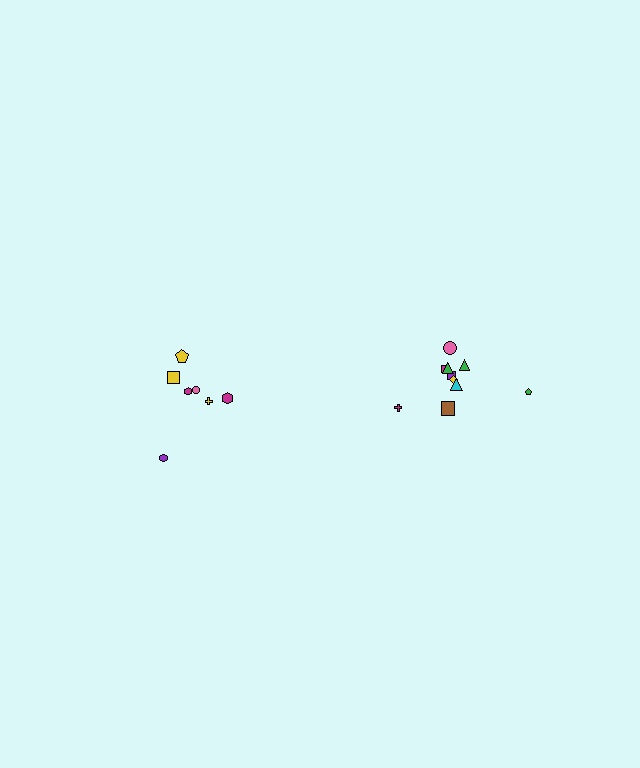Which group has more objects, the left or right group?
The right group.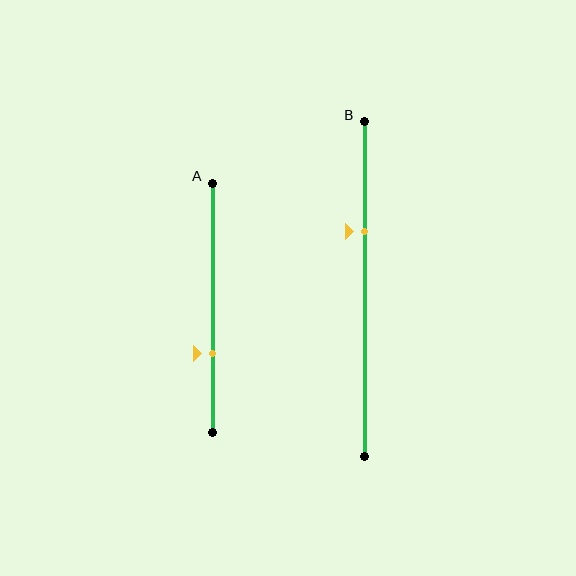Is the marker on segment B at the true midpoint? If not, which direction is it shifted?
No, the marker on segment B is shifted upward by about 17% of the segment length.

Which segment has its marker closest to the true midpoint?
Segment B has its marker closest to the true midpoint.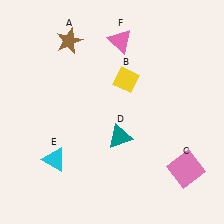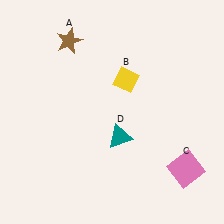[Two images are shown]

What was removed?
The cyan triangle (E), the pink triangle (F) were removed in Image 2.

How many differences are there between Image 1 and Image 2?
There are 2 differences between the two images.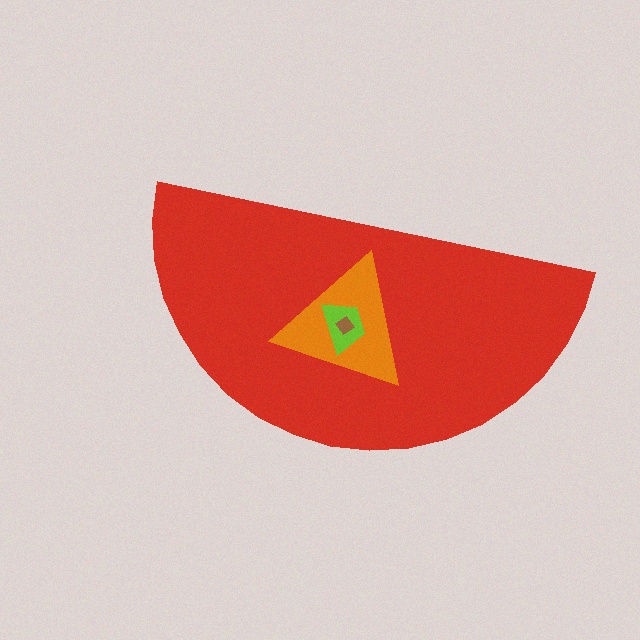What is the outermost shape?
The red semicircle.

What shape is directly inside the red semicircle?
The orange triangle.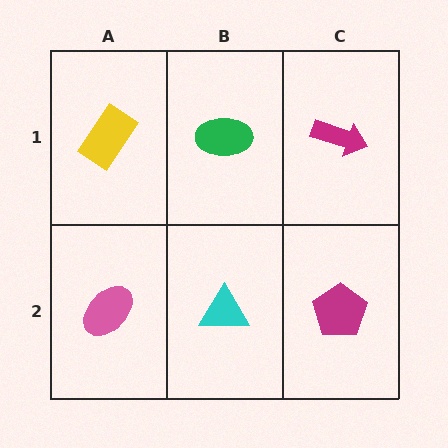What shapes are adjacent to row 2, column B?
A green ellipse (row 1, column B), a pink ellipse (row 2, column A), a magenta pentagon (row 2, column C).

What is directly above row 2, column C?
A magenta arrow.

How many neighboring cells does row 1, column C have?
2.